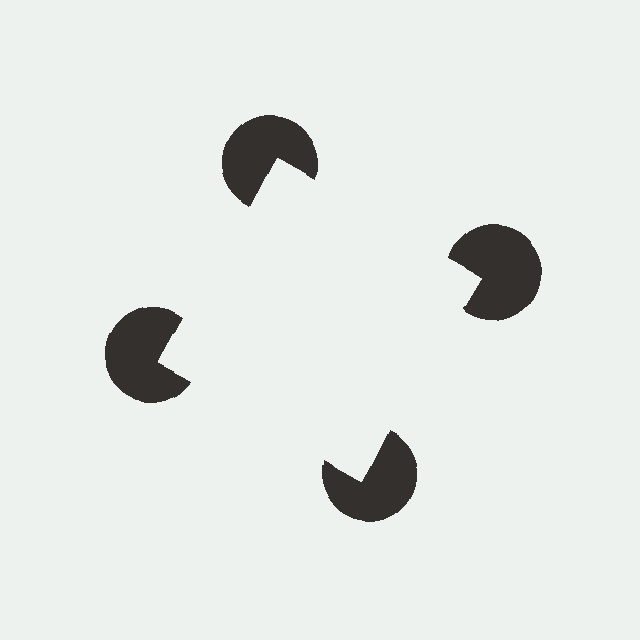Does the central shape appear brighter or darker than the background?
It typically appears slightly brighter than the background, even though no actual brightness change is drawn.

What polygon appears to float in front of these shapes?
An illusory square — its edges are inferred from the aligned wedge cuts in the pac-man discs, not physically drawn.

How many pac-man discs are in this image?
There are 4 — one at each vertex of the illusory square.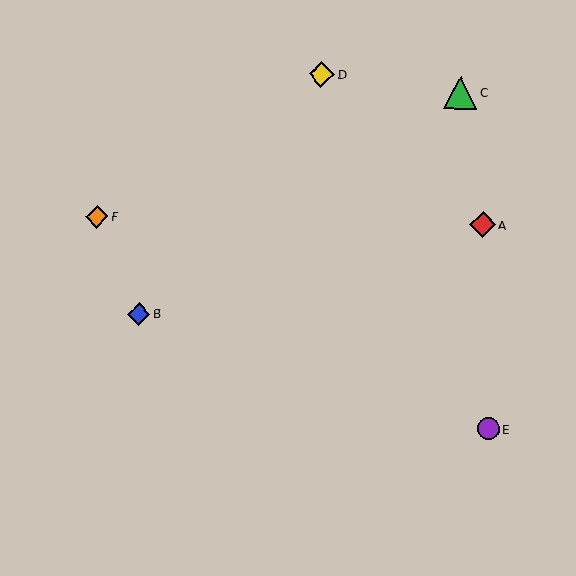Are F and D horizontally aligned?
No, F is at y≈217 and D is at y≈74.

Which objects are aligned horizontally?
Objects A, F are aligned horizontally.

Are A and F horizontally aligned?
Yes, both are at y≈225.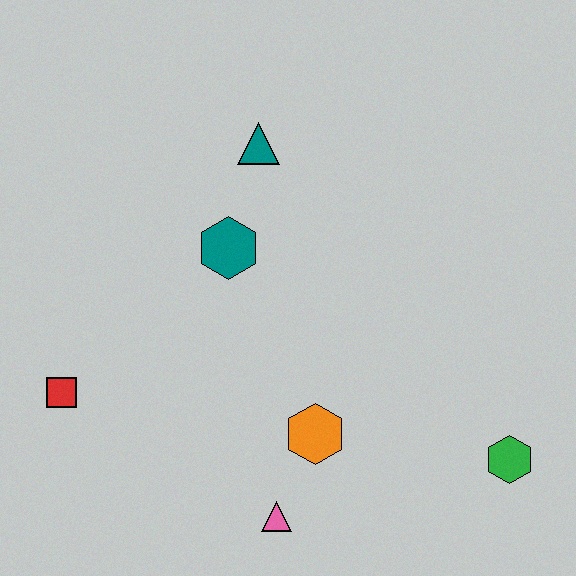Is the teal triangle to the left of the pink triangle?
Yes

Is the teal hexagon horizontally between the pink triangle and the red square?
Yes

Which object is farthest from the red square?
The green hexagon is farthest from the red square.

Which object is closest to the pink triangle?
The orange hexagon is closest to the pink triangle.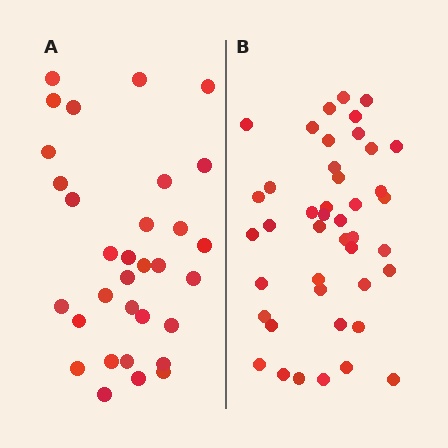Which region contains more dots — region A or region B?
Region B (the right region) has more dots.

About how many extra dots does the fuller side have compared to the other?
Region B has roughly 12 or so more dots than region A.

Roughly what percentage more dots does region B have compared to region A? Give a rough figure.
About 35% more.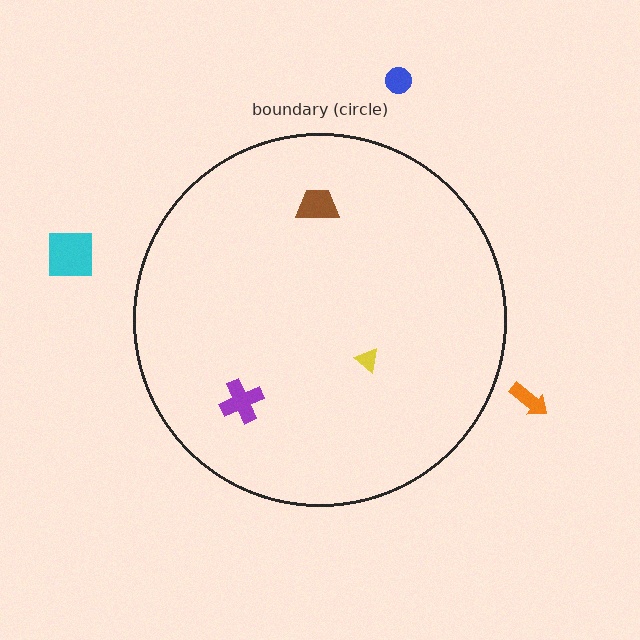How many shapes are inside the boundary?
3 inside, 3 outside.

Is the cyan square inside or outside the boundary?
Outside.